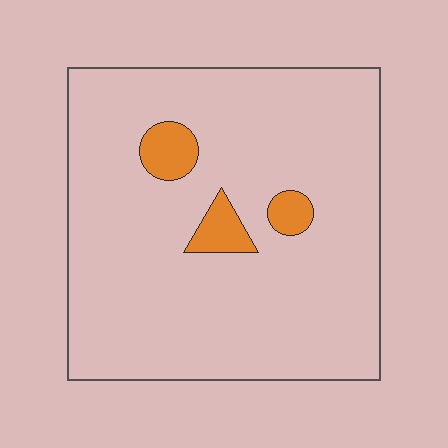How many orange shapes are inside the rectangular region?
3.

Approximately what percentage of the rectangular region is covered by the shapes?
Approximately 5%.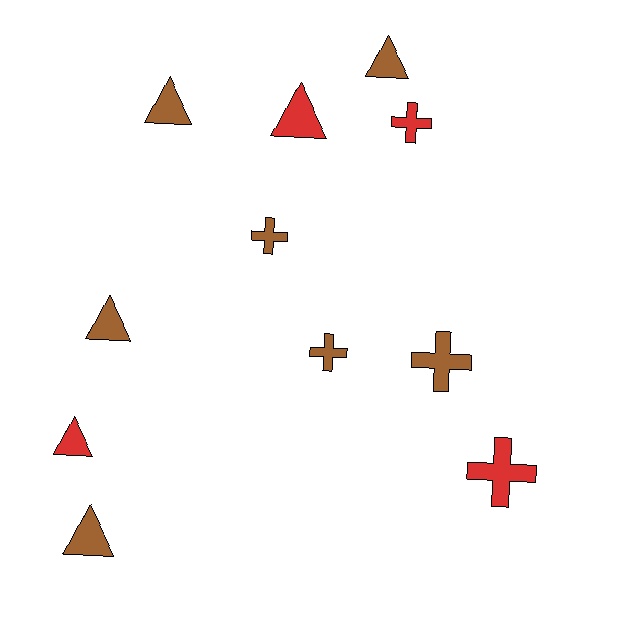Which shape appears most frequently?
Triangle, with 6 objects.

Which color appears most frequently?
Brown, with 7 objects.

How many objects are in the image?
There are 11 objects.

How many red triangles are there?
There are 2 red triangles.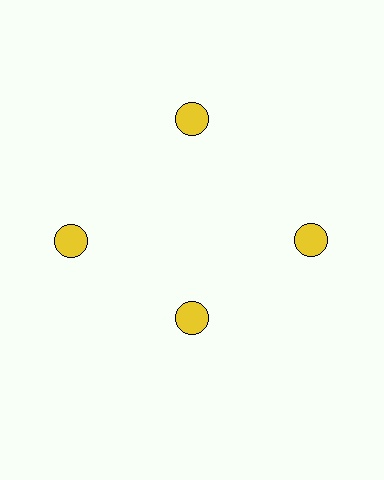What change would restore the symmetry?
The symmetry would be restored by moving it outward, back onto the ring so that all 4 circles sit at equal angles and equal distance from the center.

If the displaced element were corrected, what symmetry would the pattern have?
It would have 4-fold rotational symmetry — the pattern would map onto itself every 90 degrees.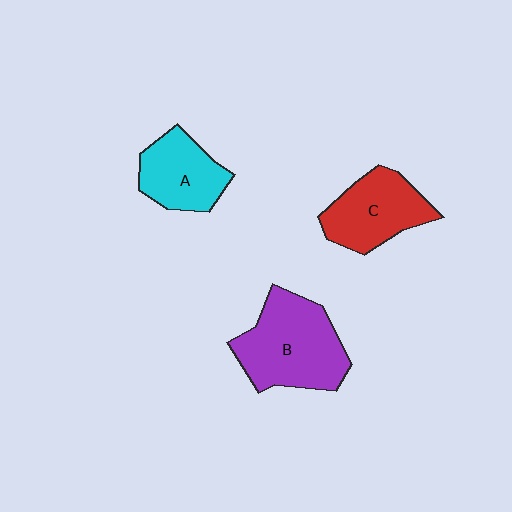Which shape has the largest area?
Shape B (purple).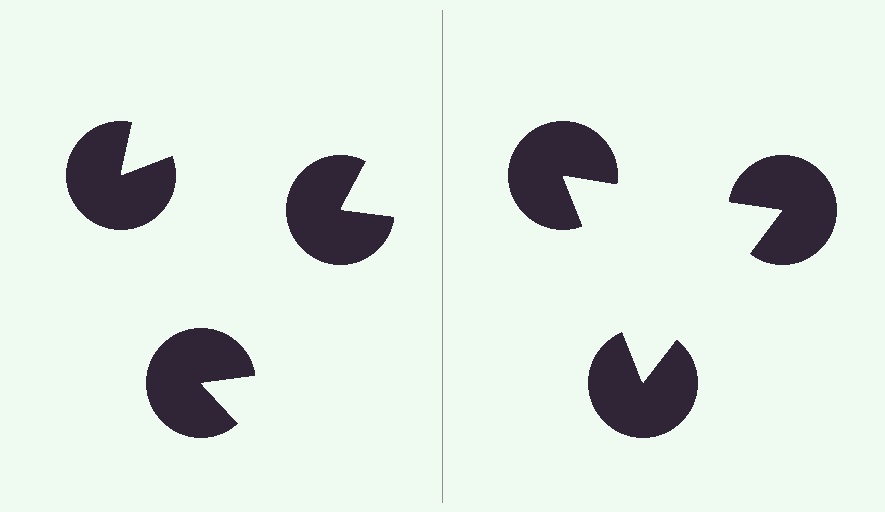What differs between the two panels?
The pac-man discs are positioned identically on both sides; only the wedge orientations differ. On the right they align to a triangle; on the left they are misaligned.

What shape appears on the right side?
An illusory triangle.